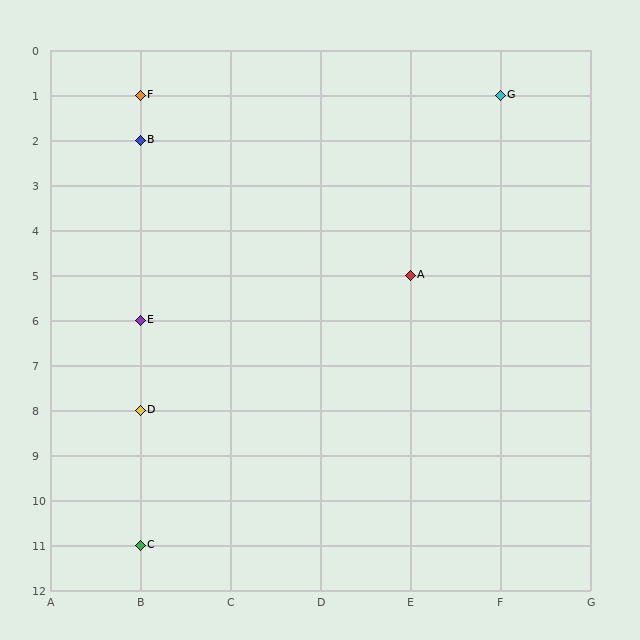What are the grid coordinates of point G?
Point G is at grid coordinates (F, 1).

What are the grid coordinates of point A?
Point A is at grid coordinates (E, 5).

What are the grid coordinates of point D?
Point D is at grid coordinates (B, 8).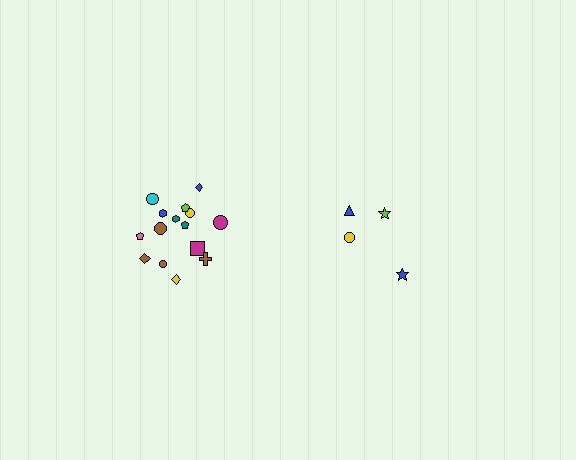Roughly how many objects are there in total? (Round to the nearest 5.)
Roughly 20 objects in total.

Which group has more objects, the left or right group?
The left group.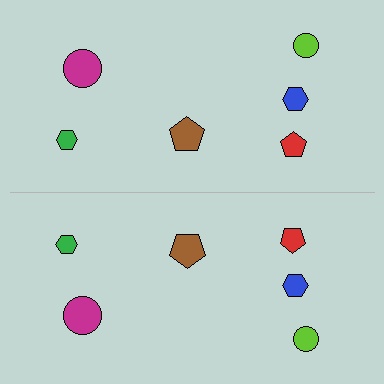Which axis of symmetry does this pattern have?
The pattern has a horizontal axis of symmetry running through the center of the image.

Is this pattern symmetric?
Yes, this pattern has bilateral (reflection) symmetry.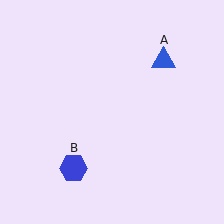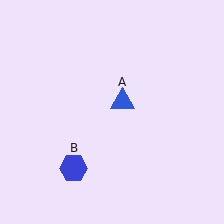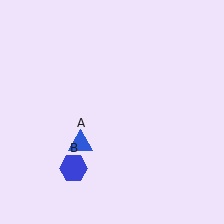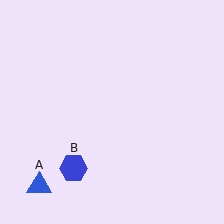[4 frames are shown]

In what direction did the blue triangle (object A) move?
The blue triangle (object A) moved down and to the left.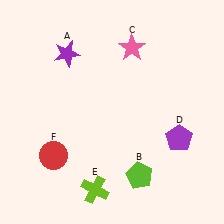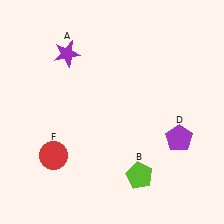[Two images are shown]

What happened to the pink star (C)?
The pink star (C) was removed in Image 2. It was in the top-right area of Image 1.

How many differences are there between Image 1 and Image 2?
There are 2 differences between the two images.